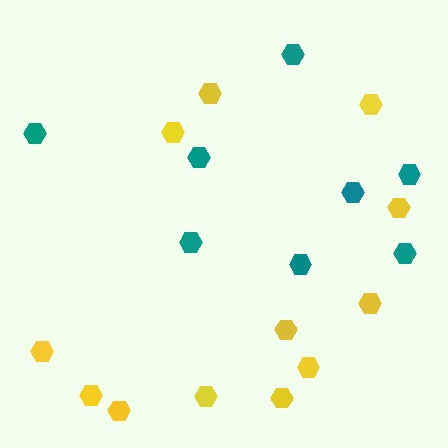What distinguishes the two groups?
There are 2 groups: one group of teal hexagons (8) and one group of yellow hexagons (12).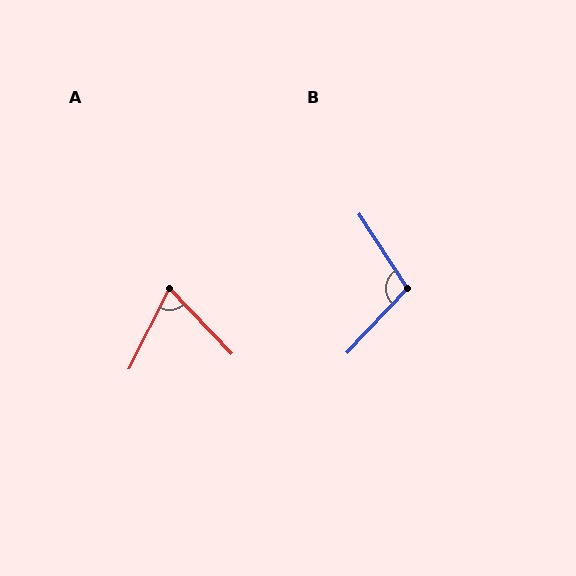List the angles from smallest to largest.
A (70°), B (104°).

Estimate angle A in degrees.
Approximately 70 degrees.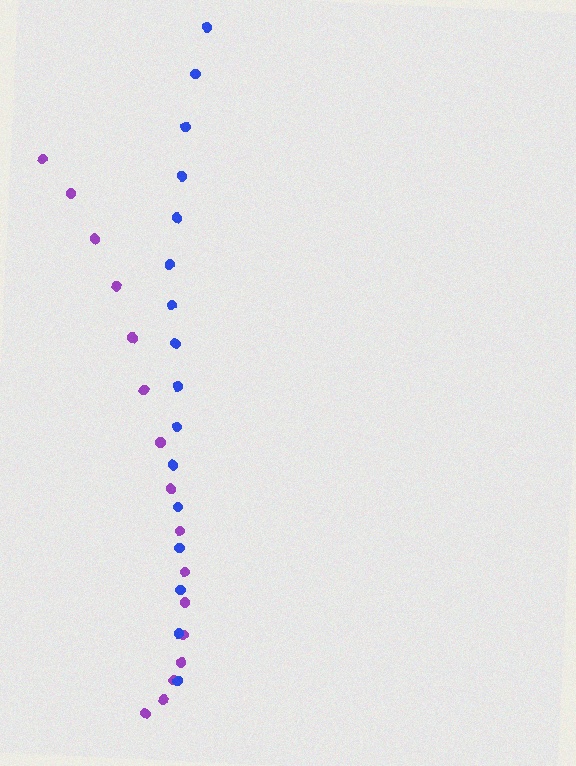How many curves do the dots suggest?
There are 2 distinct paths.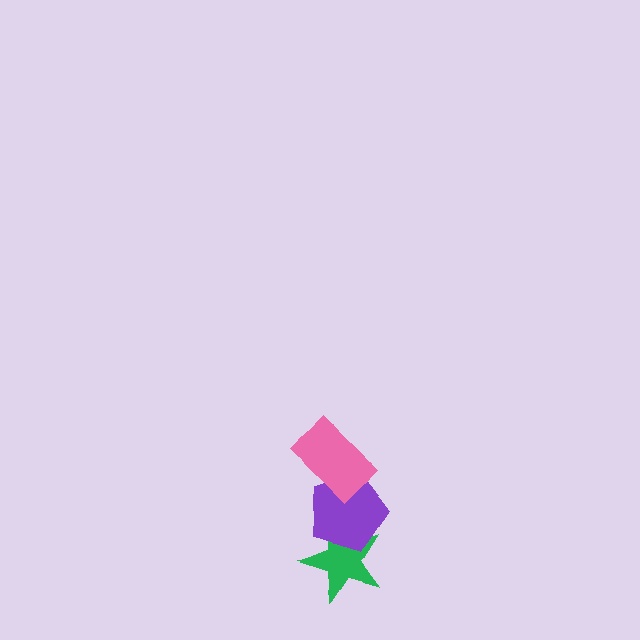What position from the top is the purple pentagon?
The purple pentagon is 2nd from the top.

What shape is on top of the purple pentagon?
The pink rectangle is on top of the purple pentagon.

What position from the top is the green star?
The green star is 3rd from the top.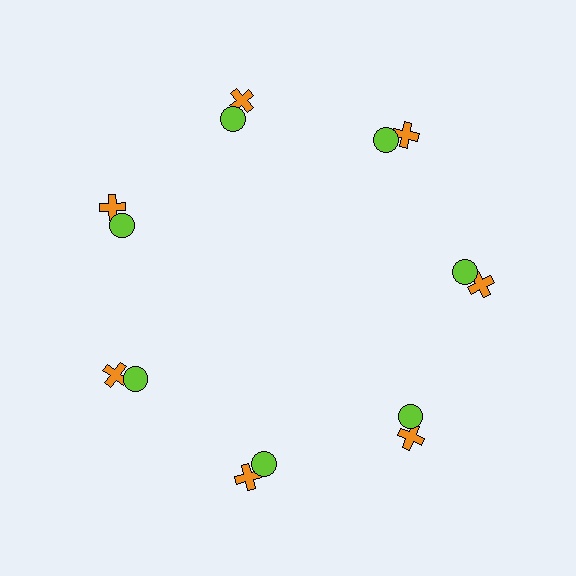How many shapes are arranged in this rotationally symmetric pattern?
There are 14 shapes, arranged in 7 groups of 2.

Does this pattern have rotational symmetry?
Yes, this pattern has 7-fold rotational symmetry. It looks the same after rotating 51 degrees around the center.